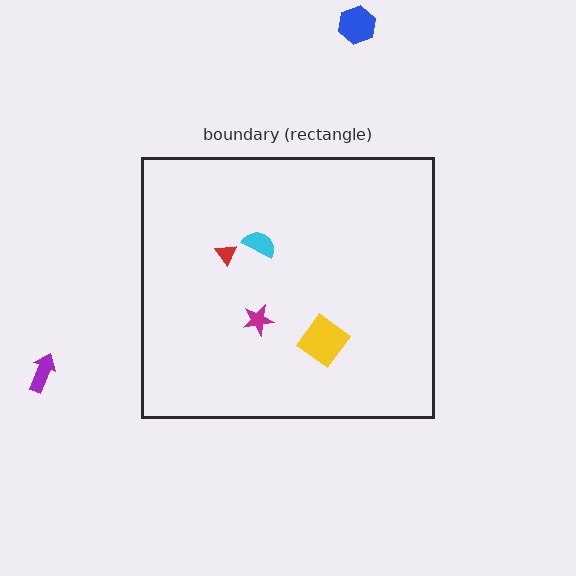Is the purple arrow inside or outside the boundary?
Outside.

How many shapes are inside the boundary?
4 inside, 2 outside.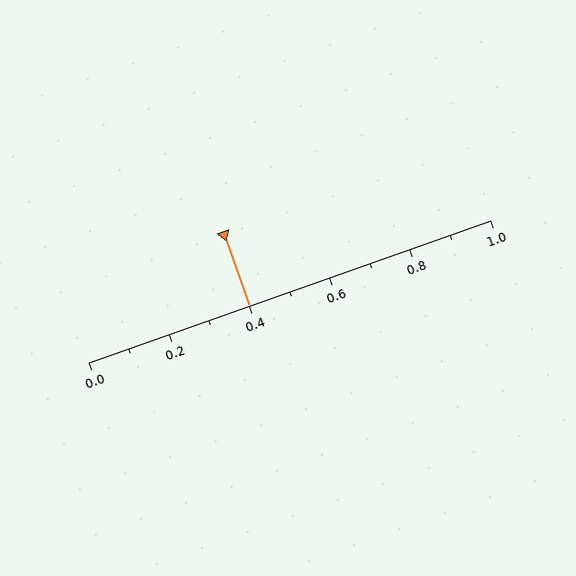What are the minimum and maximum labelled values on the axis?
The axis runs from 0.0 to 1.0.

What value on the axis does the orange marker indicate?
The marker indicates approximately 0.4.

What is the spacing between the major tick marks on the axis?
The major ticks are spaced 0.2 apart.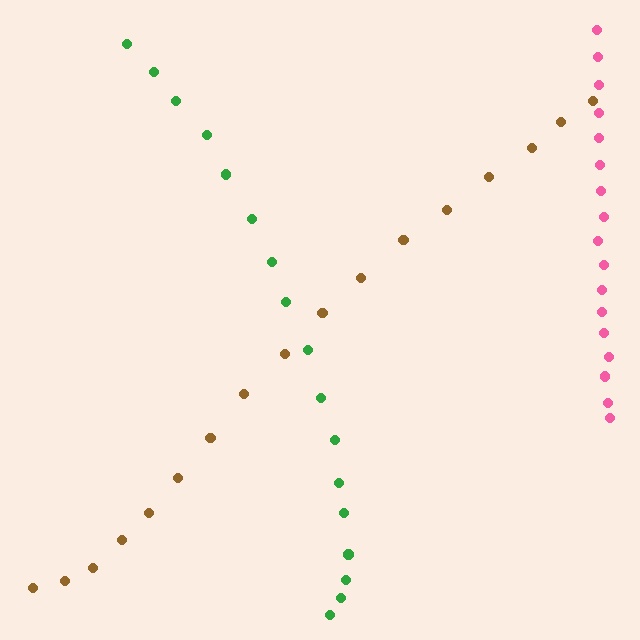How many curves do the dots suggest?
There are 3 distinct paths.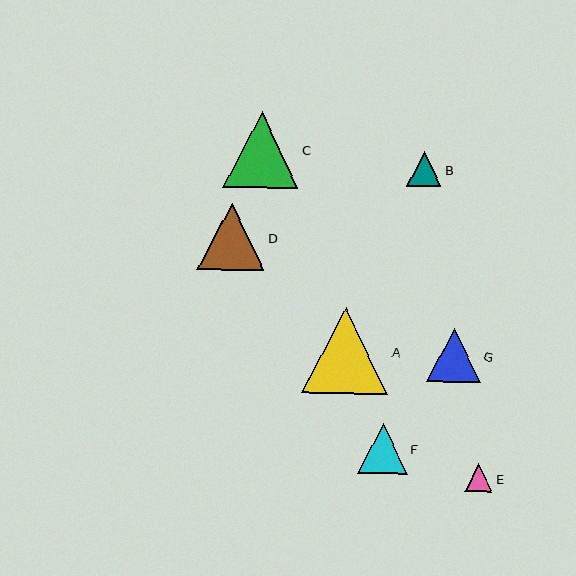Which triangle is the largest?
Triangle A is the largest with a size of approximately 86 pixels.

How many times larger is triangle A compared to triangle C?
Triangle A is approximately 1.1 times the size of triangle C.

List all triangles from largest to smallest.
From largest to smallest: A, C, D, G, F, B, E.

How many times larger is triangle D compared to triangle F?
Triangle D is approximately 1.3 times the size of triangle F.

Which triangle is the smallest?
Triangle E is the smallest with a size of approximately 28 pixels.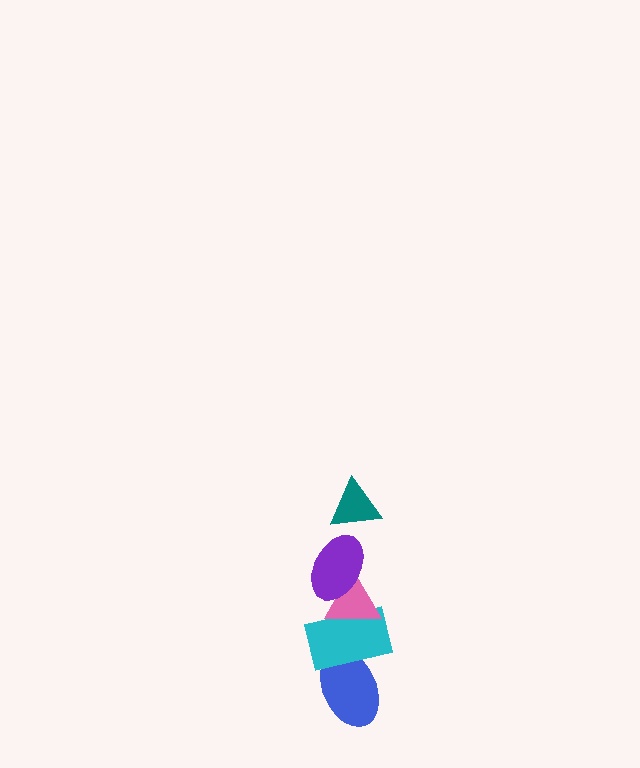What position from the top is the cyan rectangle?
The cyan rectangle is 4th from the top.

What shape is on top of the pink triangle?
The purple ellipse is on top of the pink triangle.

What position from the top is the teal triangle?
The teal triangle is 1st from the top.